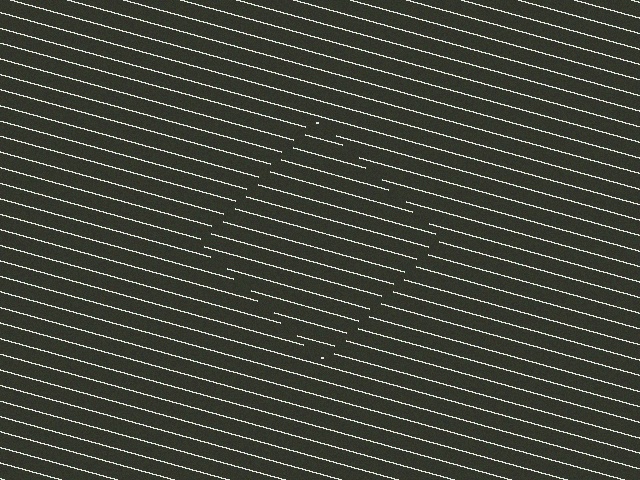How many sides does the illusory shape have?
4 sides — the line-ends trace a square.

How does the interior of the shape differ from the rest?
The interior of the shape contains the same grating, shifted by half a period — the contour is defined by the phase discontinuity where line-ends from the inner and outer gratings abut.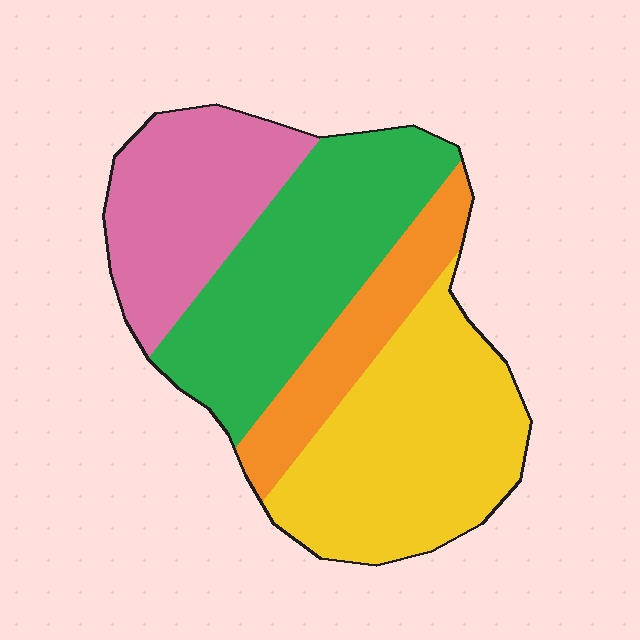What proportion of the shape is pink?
Pink covers around 20% of the shape.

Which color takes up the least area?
Orange, at roughly 15%.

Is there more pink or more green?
Green.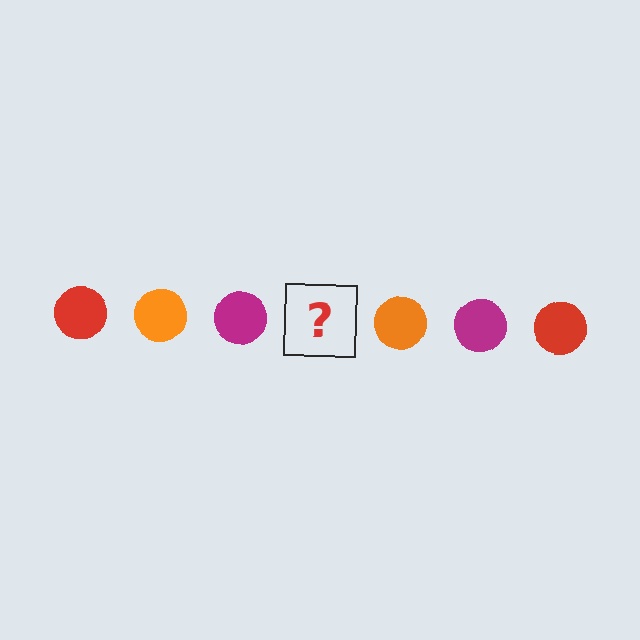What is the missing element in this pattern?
The missing element is a red circle.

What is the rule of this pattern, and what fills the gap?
The rule is that the pattern cycles through red, orange, magenta circles. The gap should be filled with a red circle.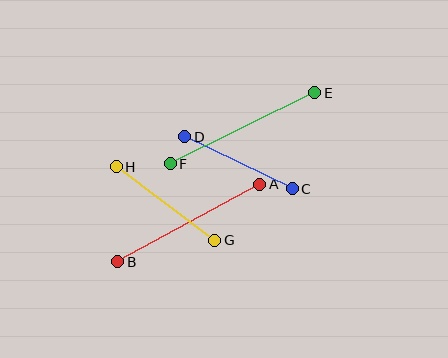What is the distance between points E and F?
The distance is approximately 161 pixels.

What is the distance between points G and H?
The distance is approximately 123 pixels.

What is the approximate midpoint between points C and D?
The midpoint is at approximately (238, 163) pixels.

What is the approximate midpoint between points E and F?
The midpoint is at approximately (243, 128) pixels.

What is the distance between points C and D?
The distance is approximately 120 pixels.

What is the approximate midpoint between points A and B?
The midpoint is at approximately (189, 223) pixels.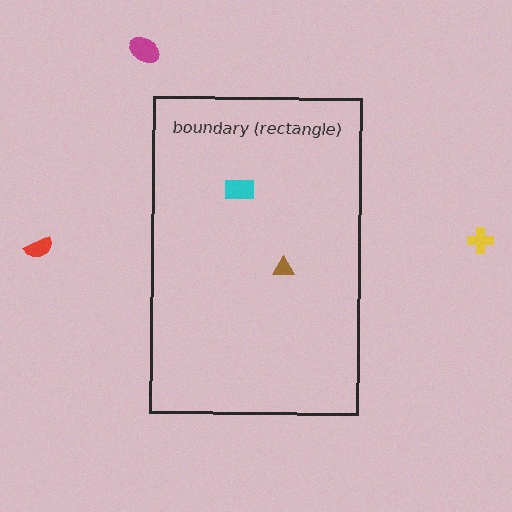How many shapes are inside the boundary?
2 inside, 3 outside.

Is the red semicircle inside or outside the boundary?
Outside.